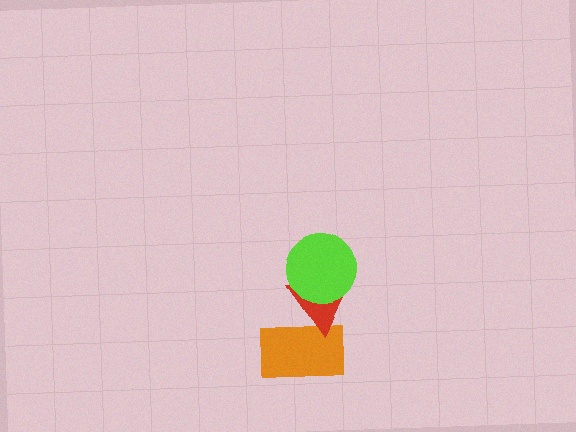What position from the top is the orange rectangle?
The orange rectangle is 3rd from the top.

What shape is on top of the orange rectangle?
The red triangle is on top of the orange rectangle.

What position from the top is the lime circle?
The lime circle is 1st from the top.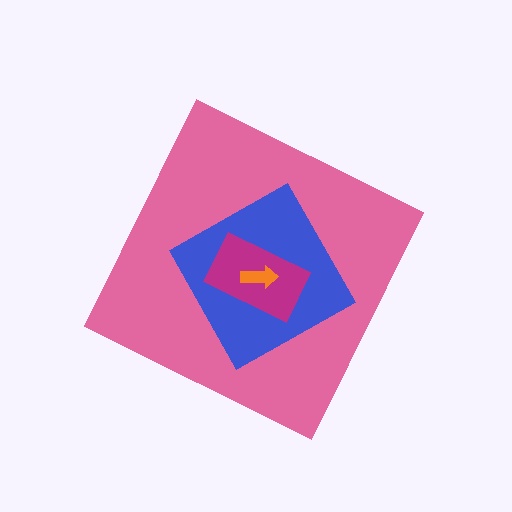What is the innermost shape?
The orange arrow.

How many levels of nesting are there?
4.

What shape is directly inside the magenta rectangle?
The orange arrow.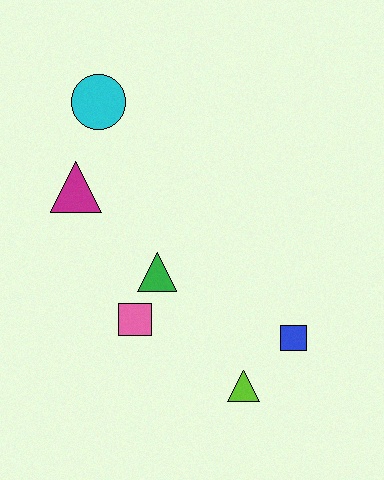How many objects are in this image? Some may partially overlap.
There are 6 objects.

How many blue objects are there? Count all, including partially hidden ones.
There is 1 blue object.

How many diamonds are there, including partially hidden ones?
There are no diamonds.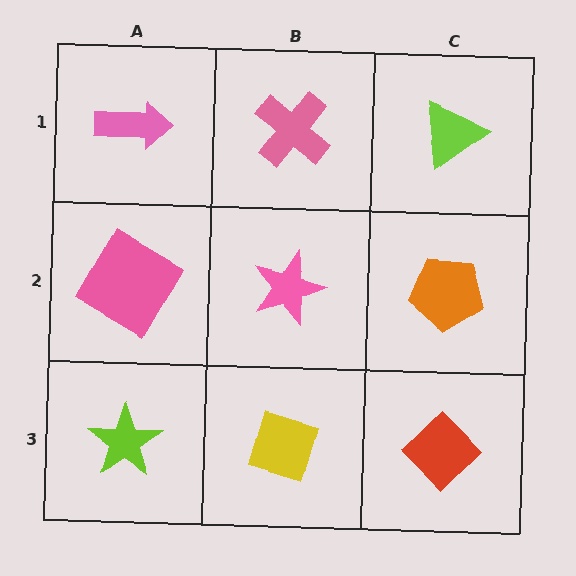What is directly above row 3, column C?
An orange pentagon.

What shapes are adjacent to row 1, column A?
A pink diamond (row 2, column A), a pink cross (row 1, column B).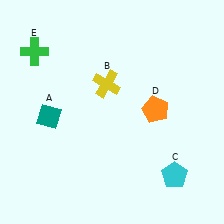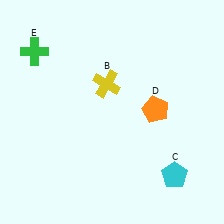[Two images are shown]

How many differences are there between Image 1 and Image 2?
There is 1 difference between the two images.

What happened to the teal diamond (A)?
The teal diamond (A) was removed in Image 2. It was in the bottom-left area of Image 1.